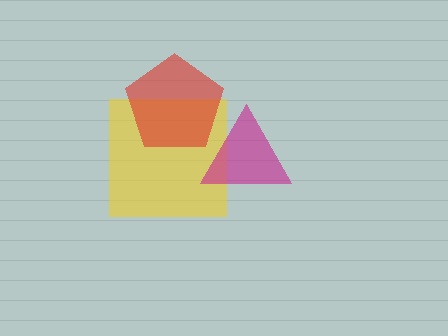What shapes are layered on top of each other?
The layered shapes are: a yellow square, a red pentagon, a magenta triangle.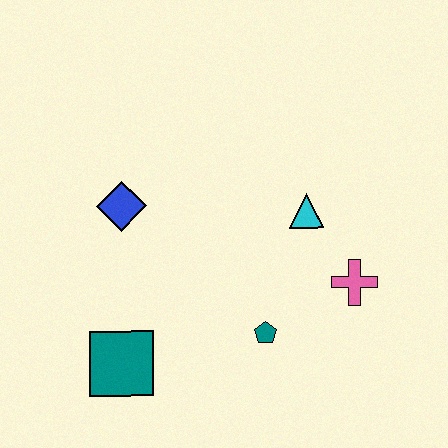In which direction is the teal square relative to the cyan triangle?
The teal square is to the left of the cyan triangle.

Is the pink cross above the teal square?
Yes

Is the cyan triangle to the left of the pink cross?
Yes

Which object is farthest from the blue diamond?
The pink cross is farthest from the blue diamond.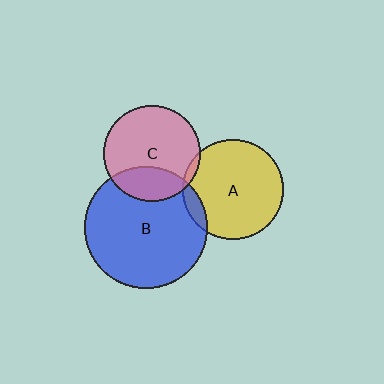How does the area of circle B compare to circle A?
Approximately 1.5 times.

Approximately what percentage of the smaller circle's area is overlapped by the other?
Approximately 5%.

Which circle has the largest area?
Circle B (blue).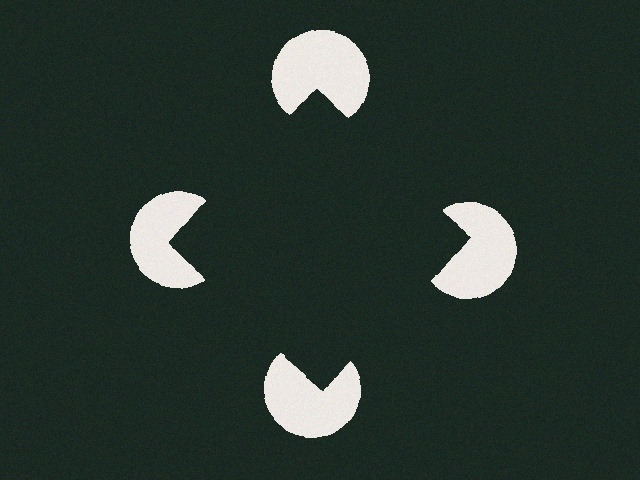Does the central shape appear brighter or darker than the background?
It typically appears slightly darker than the background, even though no actual brightness change is drawn.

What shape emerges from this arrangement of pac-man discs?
An illusory square — its edges are inferred from the aligned wedge cuts in the pac-man discs, not physically drawn.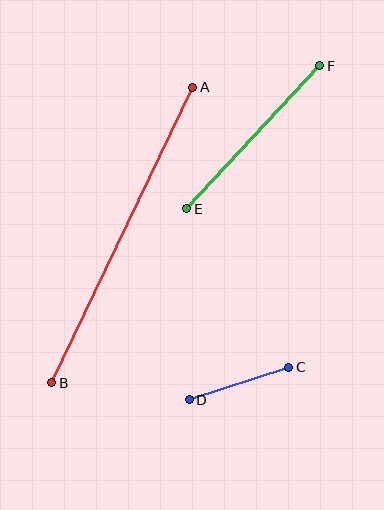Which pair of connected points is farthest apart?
Points A and B are farthest apart.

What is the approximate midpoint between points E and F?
The midpoint is at approximately (253, 137) pixels.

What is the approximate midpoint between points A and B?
The midpoint is at approximately (122, 235) pixels.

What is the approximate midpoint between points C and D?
The midpoint is at approximately (239, 383) pixels.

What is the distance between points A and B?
The distance is approximately 328 pixels.